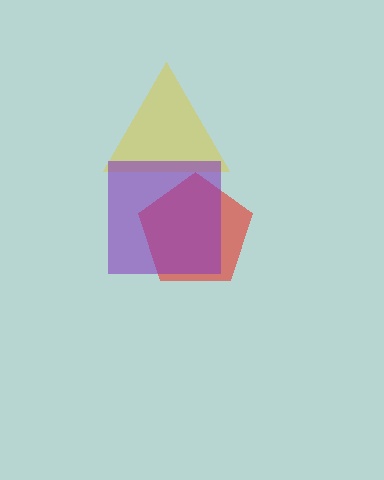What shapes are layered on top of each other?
The layered shapes are: a red pentagon, a yellow triangle, a purple square.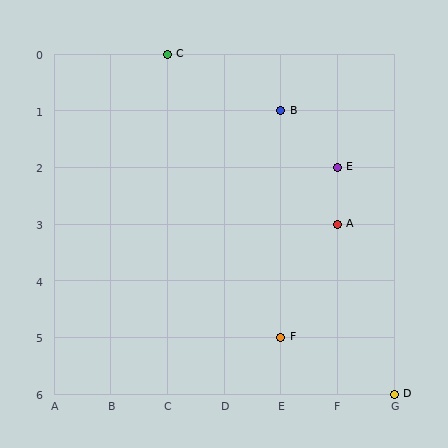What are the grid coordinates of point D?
Point D is at grid coordinates (G, 6).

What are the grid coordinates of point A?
Point A is at grid coordinates (F, 3).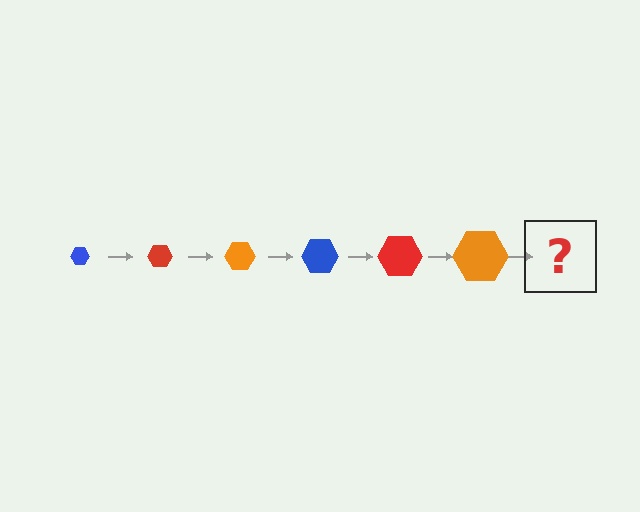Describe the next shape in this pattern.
It should be a blue hexagon, larger than the previous one.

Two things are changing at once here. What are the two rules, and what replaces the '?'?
The two rules are that the hexagon grows larger each step and the color cycles through blue, red, and orange. The '?' should be a blue hexagon, larger than the previous one.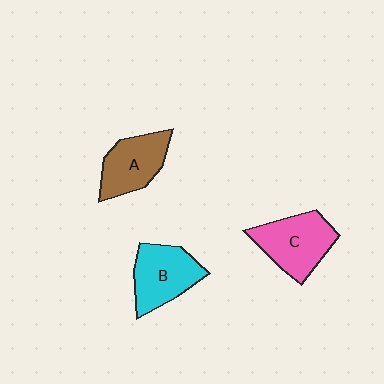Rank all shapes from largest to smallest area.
From largest to smallest: C (pink), B (cyan), A (brown).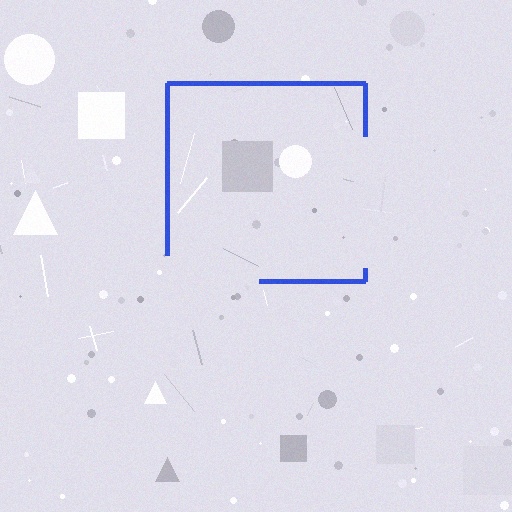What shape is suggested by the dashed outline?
The dashed outline suggests a square.